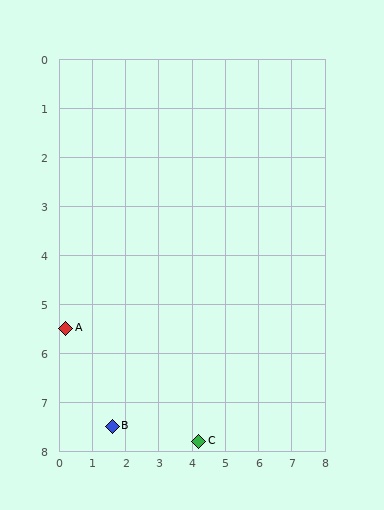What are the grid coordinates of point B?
Point B is at approximately (1.6, 7.5).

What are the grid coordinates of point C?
Point C is at approximately (4.2, 7.8).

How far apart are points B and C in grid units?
Points B and C are about 2.6 grid units apart.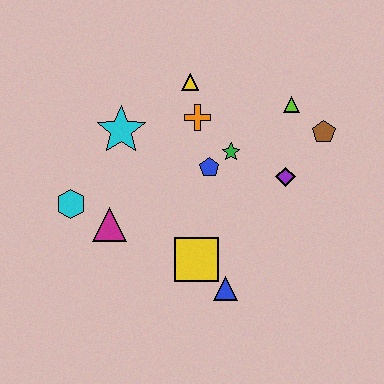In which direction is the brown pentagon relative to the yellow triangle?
The brown pentagon is to the right of the yellow triangle.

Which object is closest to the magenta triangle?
The cyan hexagon is closest to the magenta triangle.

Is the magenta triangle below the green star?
Yes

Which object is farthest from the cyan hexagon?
The brown pentagon is farthest from the cyan hexagon.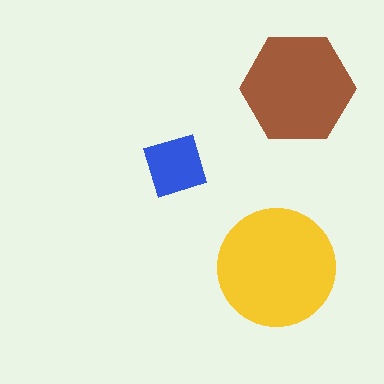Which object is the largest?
The yellow circle.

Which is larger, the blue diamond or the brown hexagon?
The brown hexagon.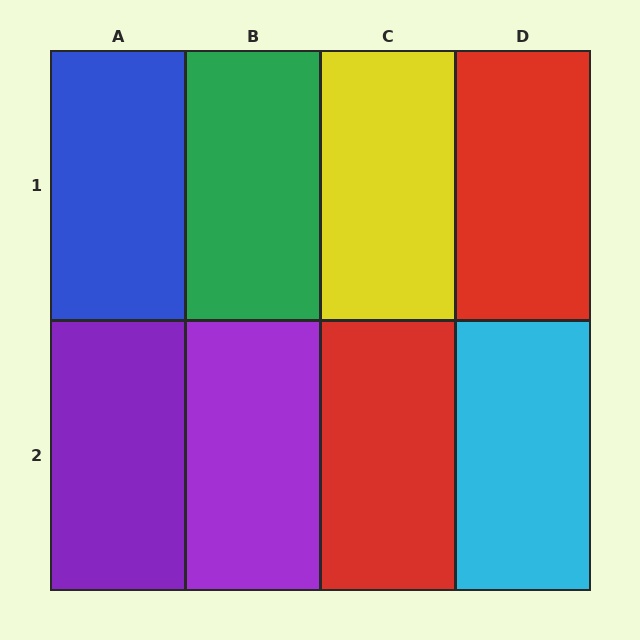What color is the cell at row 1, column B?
Green.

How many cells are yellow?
1 cell is yellow.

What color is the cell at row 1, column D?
Red.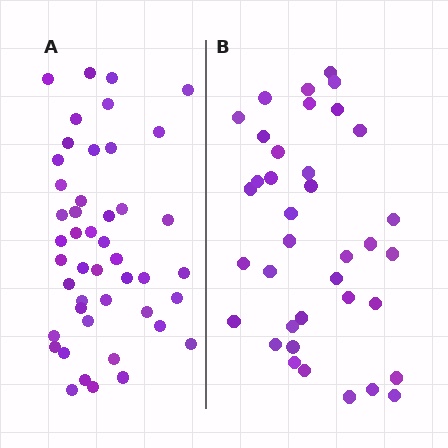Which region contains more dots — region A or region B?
Region A (the left region) has more dots.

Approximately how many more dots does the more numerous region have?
Region A has roughly 8 or so more dots than region B.